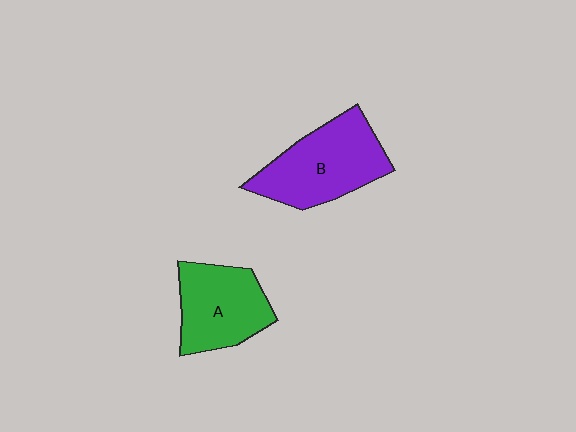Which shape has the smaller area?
Shape A (green).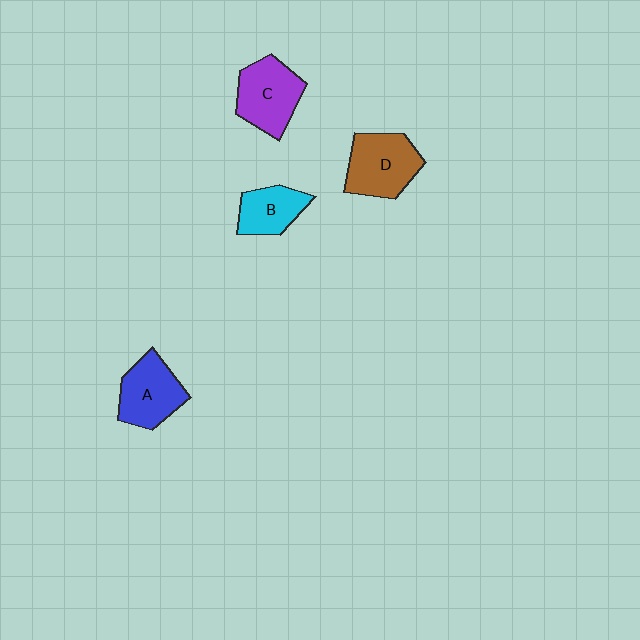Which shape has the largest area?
Shape D (brown).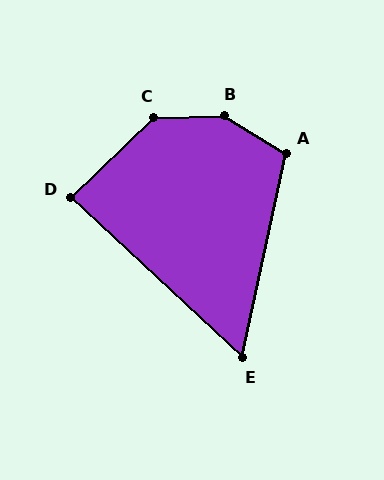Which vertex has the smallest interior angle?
E, at approximately 59 degrees.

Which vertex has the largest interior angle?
B, at approximately 147 degrees.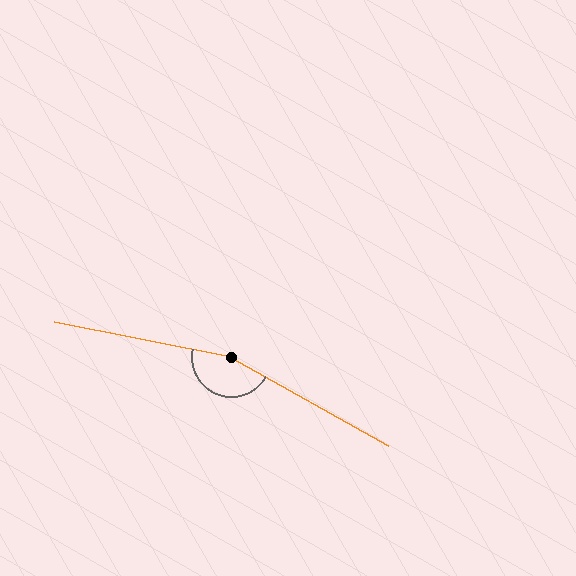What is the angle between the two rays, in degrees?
Approximately 162 degrees.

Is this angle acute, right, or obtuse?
It is obtuse.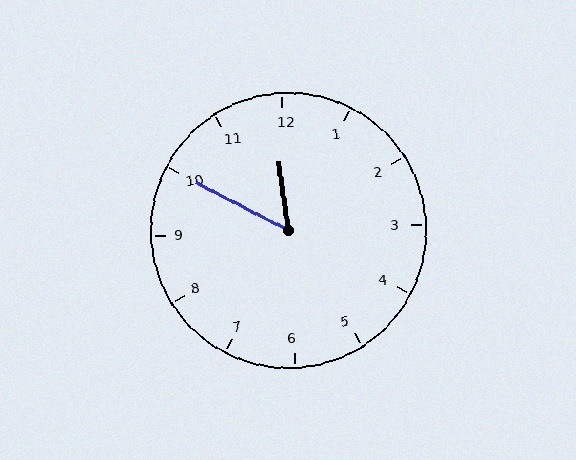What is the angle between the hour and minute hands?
Approximately 55 degrees.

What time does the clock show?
11:50.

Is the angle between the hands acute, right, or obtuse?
It is acute.